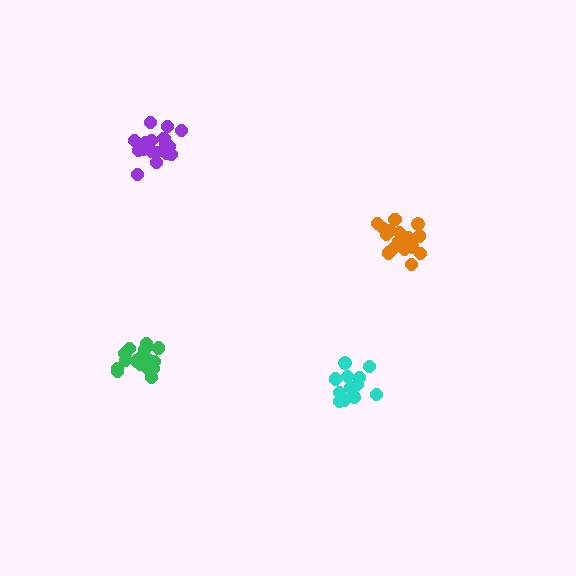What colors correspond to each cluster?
The clusters are colored: purple, cyan, orange, green.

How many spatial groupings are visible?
There are 4 spatial groupings.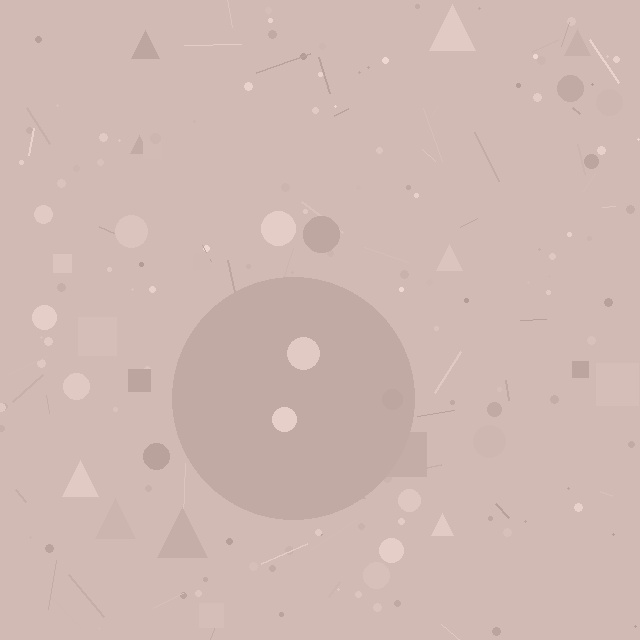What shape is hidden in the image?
A circle is hidden in the image.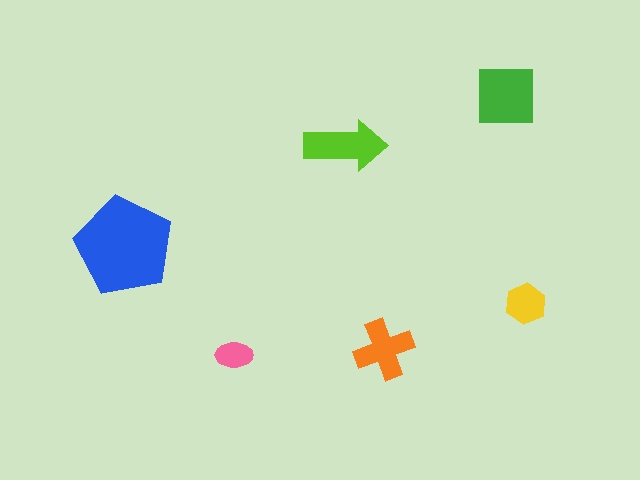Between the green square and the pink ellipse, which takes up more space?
The green square.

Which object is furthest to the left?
The blue pentagon is leftmost.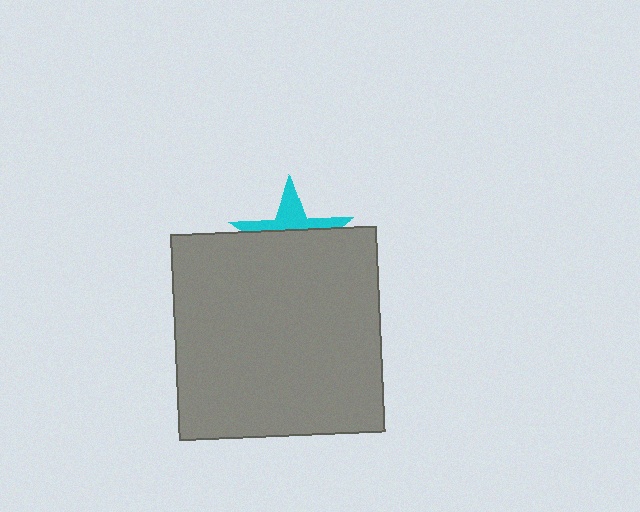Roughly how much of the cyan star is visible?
A small part of it is visible (roughly 36%).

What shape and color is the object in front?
The object in front is a gray square.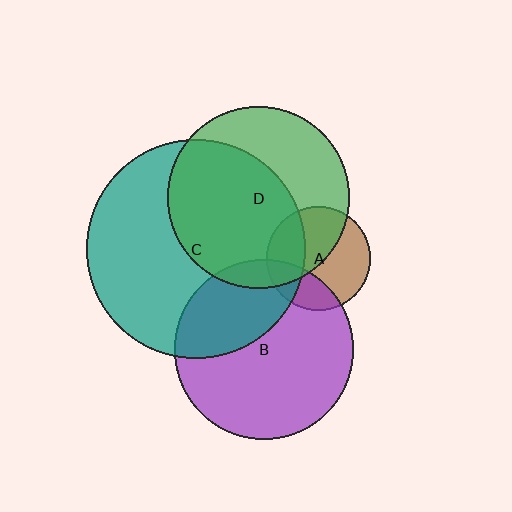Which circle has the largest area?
Circle C (teal).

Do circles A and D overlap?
Yes.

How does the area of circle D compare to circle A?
Approximately 3.1 times.